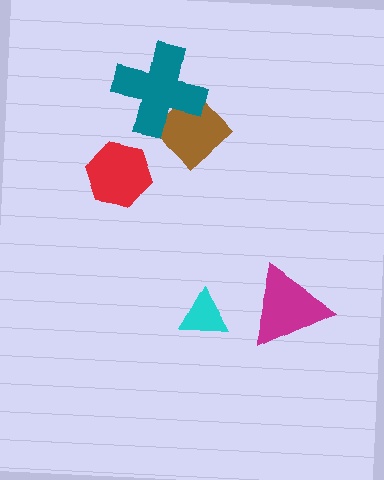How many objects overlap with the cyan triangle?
0 objects overlap with the cyan triangle.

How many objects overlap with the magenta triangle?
0 objects overlap with the magenta triangle.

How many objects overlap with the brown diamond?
1 object overlaps with the brown diamond.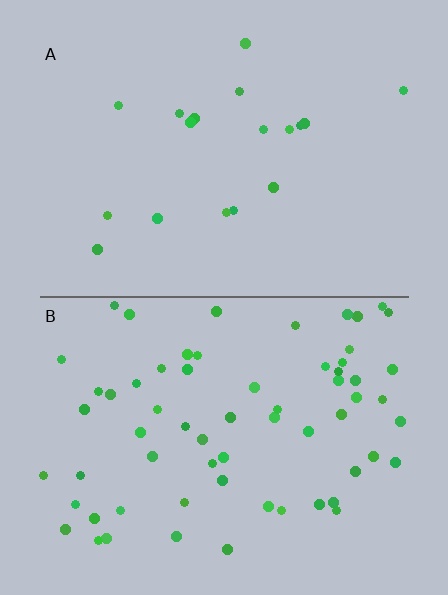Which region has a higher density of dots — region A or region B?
B (the bottom).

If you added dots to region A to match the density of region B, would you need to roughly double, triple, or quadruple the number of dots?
Approximately quadruple.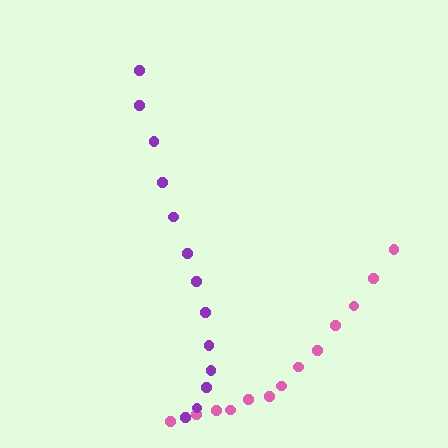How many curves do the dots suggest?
There are 2 distinct paths.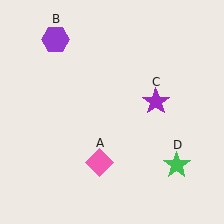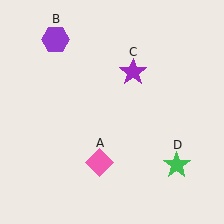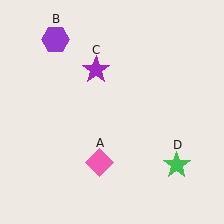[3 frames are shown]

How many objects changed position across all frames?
1 object changed position: purple star (object C).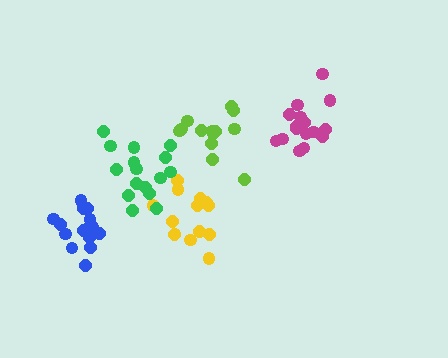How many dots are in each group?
Group 1: 14 dots, Group 2: 13 dots, Group 3: 15 dots, Group 4: 16 dots, Group 5: 16 dots (74 total).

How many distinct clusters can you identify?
There are 5 distinct clusters.